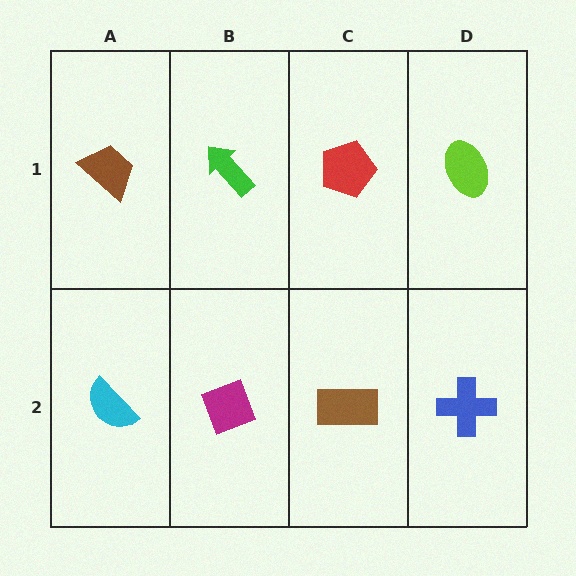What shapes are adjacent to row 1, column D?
A blue cross (row 2, column D), a red pentagon (row 1, column C).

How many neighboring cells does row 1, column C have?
3.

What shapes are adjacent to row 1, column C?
A brown rectangle (row 2, column C), a green arrow (row 1, column B), a lime ellipse (row 1, column D).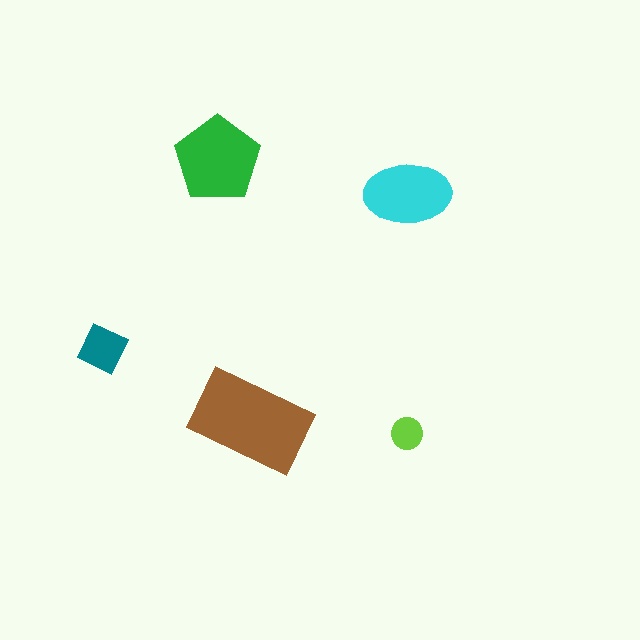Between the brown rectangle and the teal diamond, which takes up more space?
The brown rectangle.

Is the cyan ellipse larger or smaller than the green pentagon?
Smaller.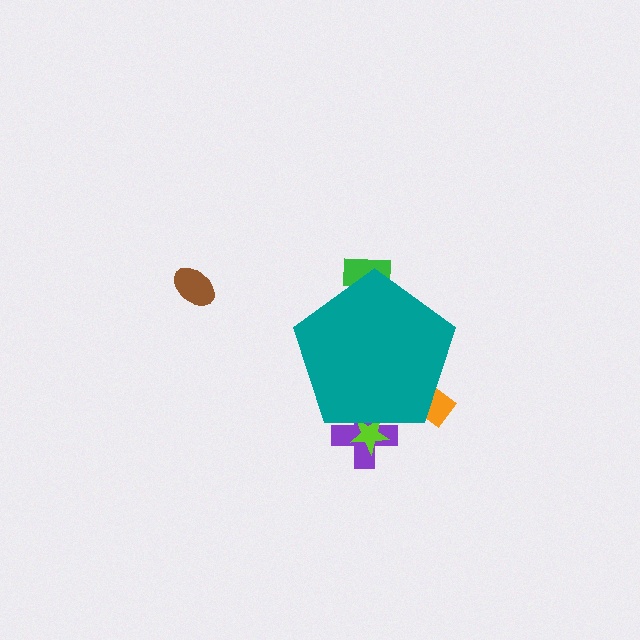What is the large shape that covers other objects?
A teal pentagon.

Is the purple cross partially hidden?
Yes, the purple cross is partially hidden behind the teal pentagon.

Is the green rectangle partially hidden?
Yes, the green rectangle is partially hidden behind the teal pentagon.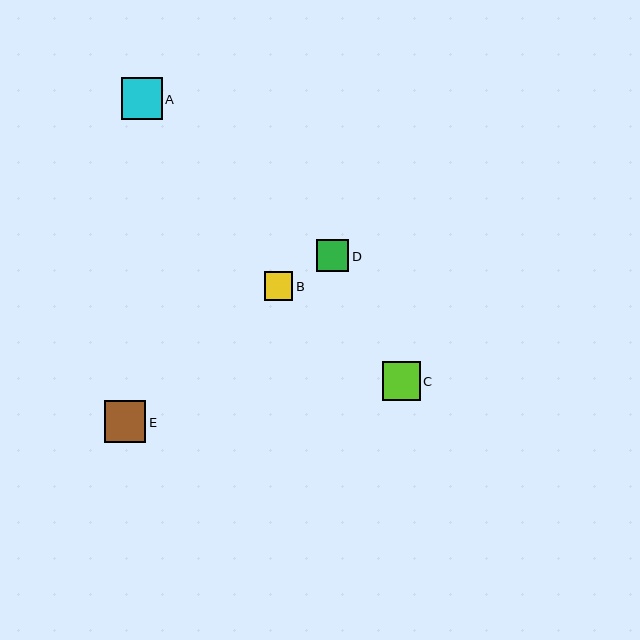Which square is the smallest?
Square B is the smallest with a size of approximately 28 pixels.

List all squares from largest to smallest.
From largest to smallest: A, E, C, D, B.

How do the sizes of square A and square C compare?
Square A and square C are approximately the same size.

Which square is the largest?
Square A is the largest with a size of approximately 41 pixels.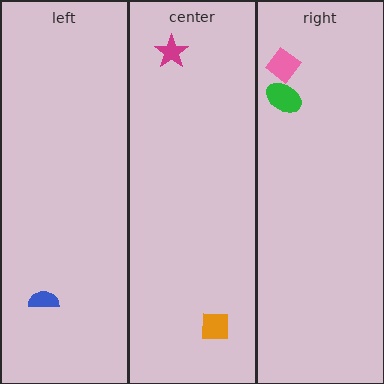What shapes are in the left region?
The blue semicircle.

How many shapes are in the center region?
2.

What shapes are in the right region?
The green ellipse, the pink diamond.